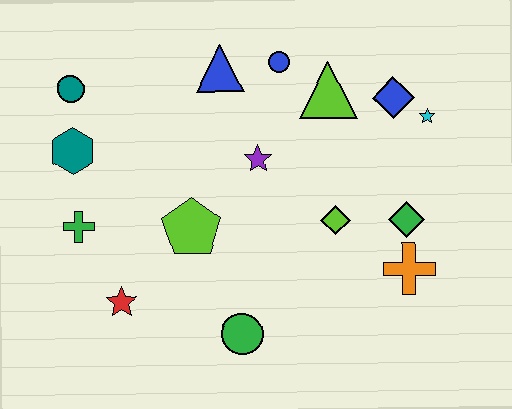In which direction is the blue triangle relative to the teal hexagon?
The blue triangle is to the right of the teal hexagon.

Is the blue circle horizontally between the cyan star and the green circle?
Yes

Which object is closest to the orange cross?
The green diamond is closest to the orange cross.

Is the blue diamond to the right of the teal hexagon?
Yes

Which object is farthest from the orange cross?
The teal circle is farthest from the orange cross.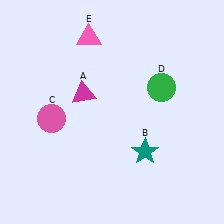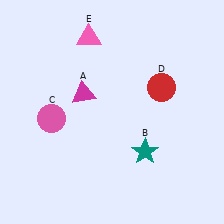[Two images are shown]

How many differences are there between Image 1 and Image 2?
There is 1 difference between the two images.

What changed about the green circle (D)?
In Image 1, D is green. In Image 2, it changed to red.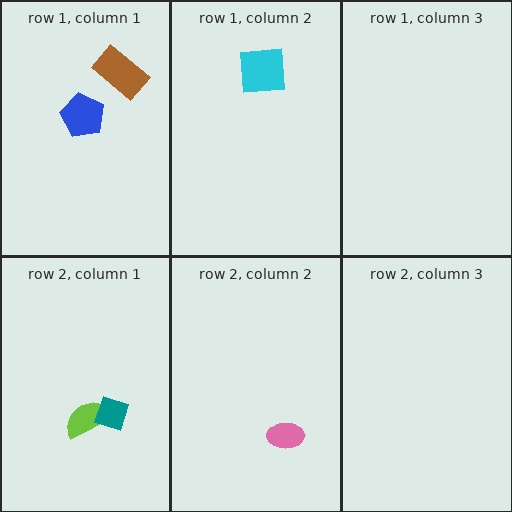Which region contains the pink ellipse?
The row 2, column 2 region.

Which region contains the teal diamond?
The row 2, column 1 region.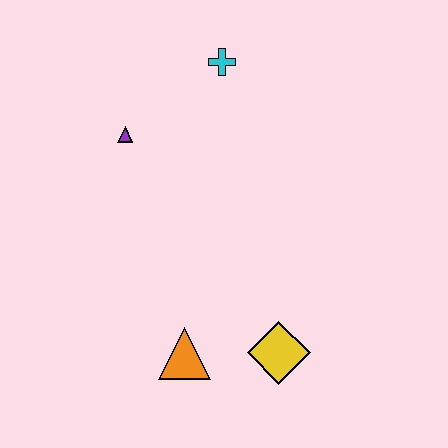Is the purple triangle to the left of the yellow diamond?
Yes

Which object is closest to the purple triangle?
The cyan cross is closest to the purple triangle.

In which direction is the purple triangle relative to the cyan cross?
The purple triangle is to the left of the cyan cross.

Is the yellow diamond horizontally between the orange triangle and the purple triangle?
No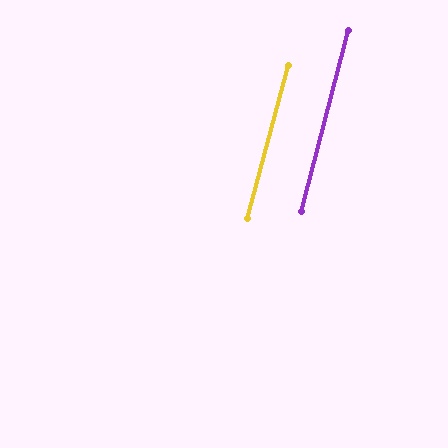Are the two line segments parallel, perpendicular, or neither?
Parallel — their directions differ by only 0.4°.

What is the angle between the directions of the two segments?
Approximately 0 degrees.